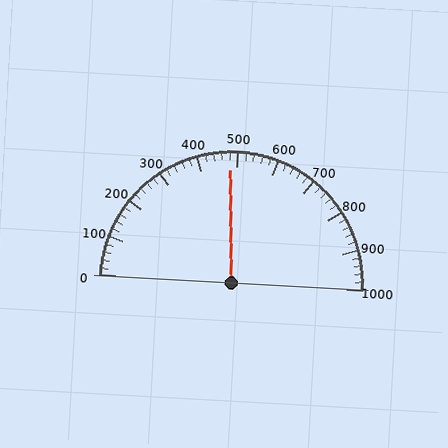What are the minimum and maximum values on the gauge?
The gauge ranges from 0 to 1000.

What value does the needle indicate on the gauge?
The needle indicates approximately 480.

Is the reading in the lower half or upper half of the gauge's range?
The reading is in the lower half of the range (0 to 1000).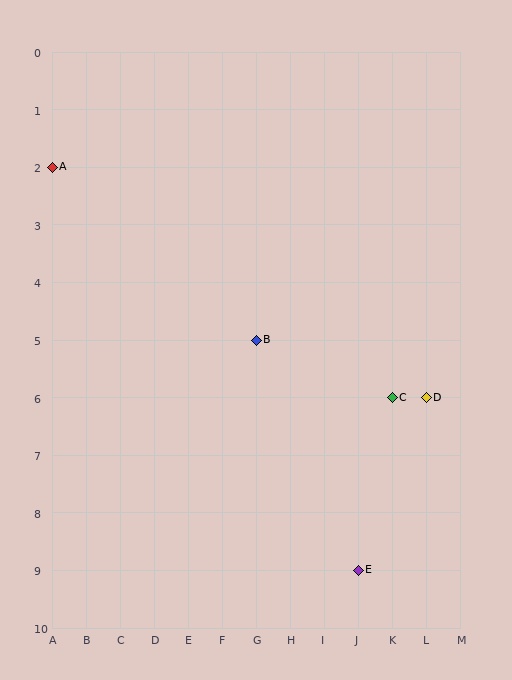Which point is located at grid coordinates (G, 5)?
Point B is at (G, 5).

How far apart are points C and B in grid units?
Points C and B are 4 columns and 1 row apart (about 4.1 grid units diagonally).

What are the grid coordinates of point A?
Point A is at grid coordinates (A, 2).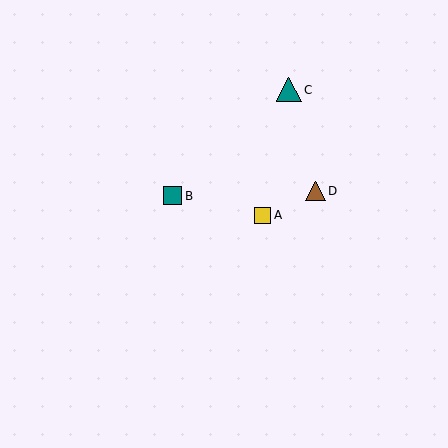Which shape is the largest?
The teal triangle (labeled C) is the largest.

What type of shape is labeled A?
Shape A is a yellow square.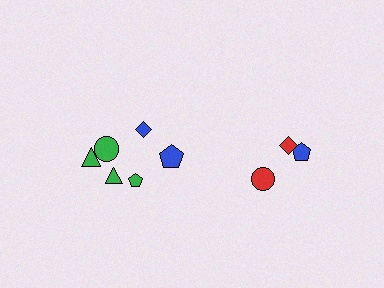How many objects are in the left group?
There are 6 objects.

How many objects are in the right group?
There are 3 objects.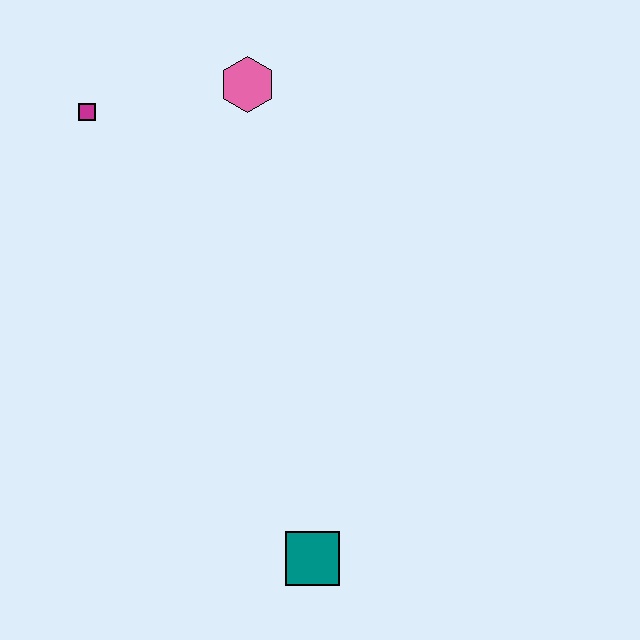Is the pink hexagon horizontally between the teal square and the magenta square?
Yes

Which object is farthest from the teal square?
The magenta square is farthest from the teal square.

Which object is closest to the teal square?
The pink hexagon is closest to the teal square.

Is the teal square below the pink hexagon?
Yes